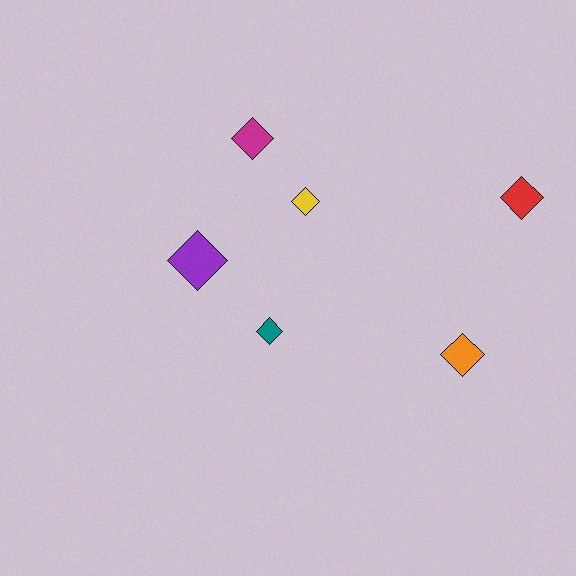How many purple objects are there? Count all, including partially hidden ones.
There is 1 purple object.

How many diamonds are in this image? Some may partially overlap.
There are 6 diamonds.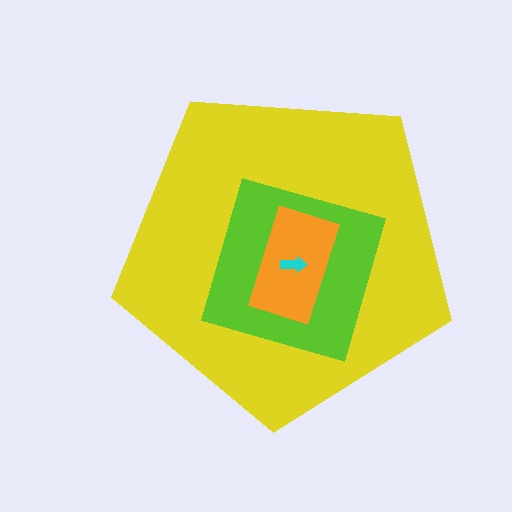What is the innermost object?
The cyan arrow.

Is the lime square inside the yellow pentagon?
Yes.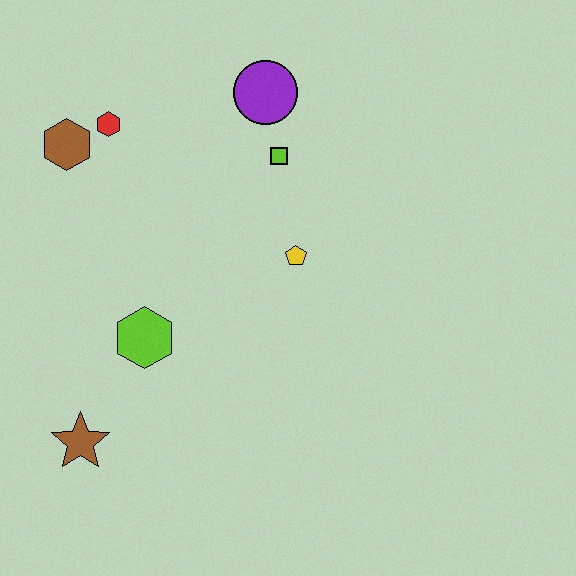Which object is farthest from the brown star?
The purple circle is farthest from the brown star.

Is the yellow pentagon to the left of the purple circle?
No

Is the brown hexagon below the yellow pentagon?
No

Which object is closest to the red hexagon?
The brown hexagon is closest to the red hexagon.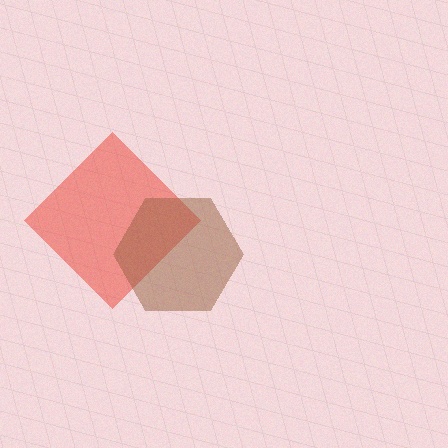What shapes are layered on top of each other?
The layered shapes are: a red diamond, a brown hexagon.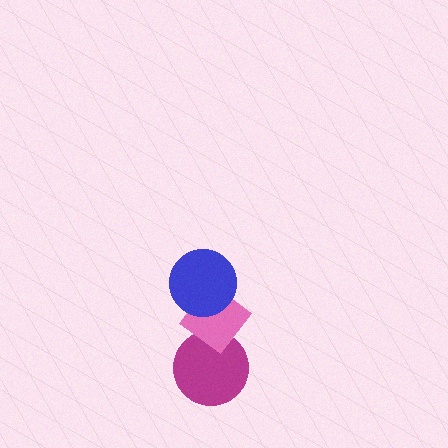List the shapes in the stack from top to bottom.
From top to bottom: the blue circle, the pink diamond, the magenta circle.